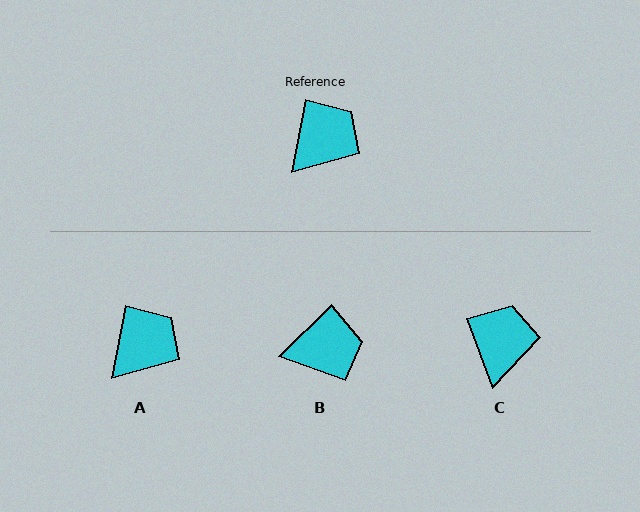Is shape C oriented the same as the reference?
No, it is off by about 31 degrees.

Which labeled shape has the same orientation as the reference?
A.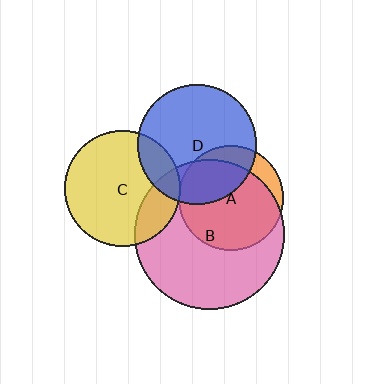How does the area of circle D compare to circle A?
Approximately 1.3 times.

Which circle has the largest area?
Circle B (pink).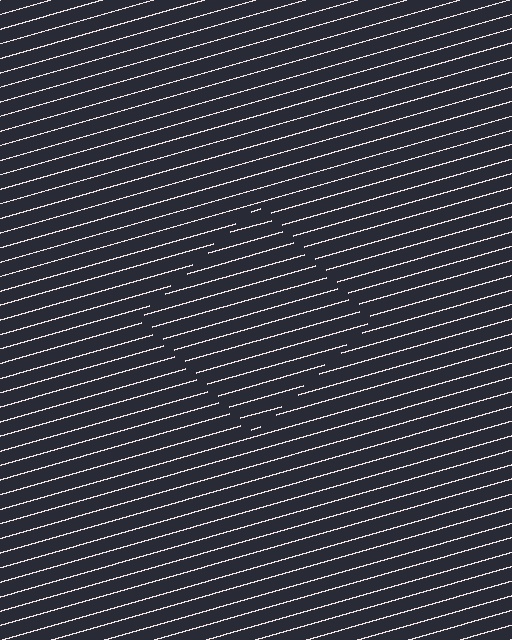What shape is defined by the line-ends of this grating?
An illusory square. The interior of the shape contains the same grating, shifted by half a period — the contour is defined by the phase discontinuity where line-ends from the inner and outer gratings abut.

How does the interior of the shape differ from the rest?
The interior of the shape contains the same grating, shifted by half a period — the contour is defined by the phase discontinuity where line-ends from the inner and outer gratings abut.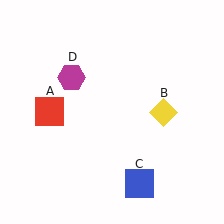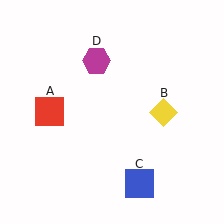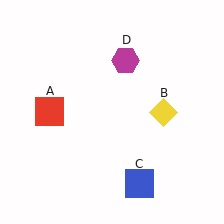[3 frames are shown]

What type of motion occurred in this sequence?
The magenta hexagon (object D) rotated clockwise around the center of the scene.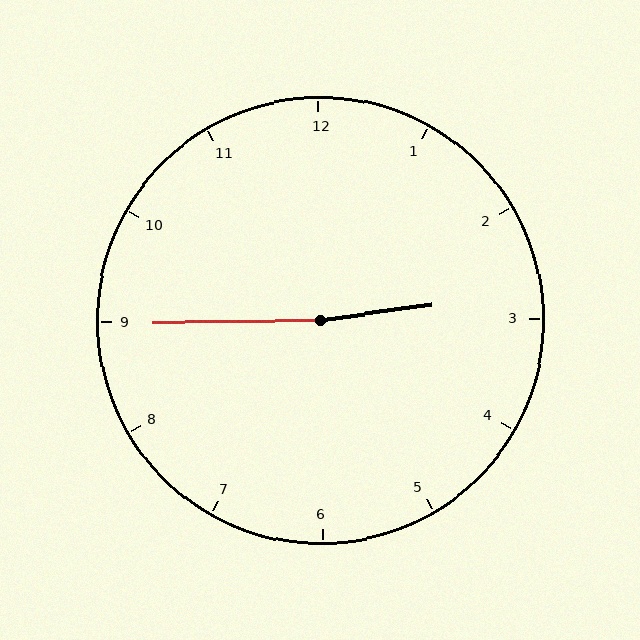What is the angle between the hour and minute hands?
Approximately 172 degrees.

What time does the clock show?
2:45.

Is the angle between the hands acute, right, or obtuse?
It is obtuse.